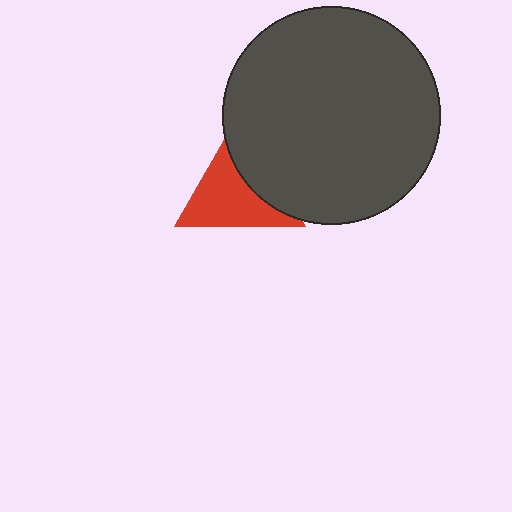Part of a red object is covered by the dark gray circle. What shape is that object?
It is a triangle.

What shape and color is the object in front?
The object in front is a dark gray circle.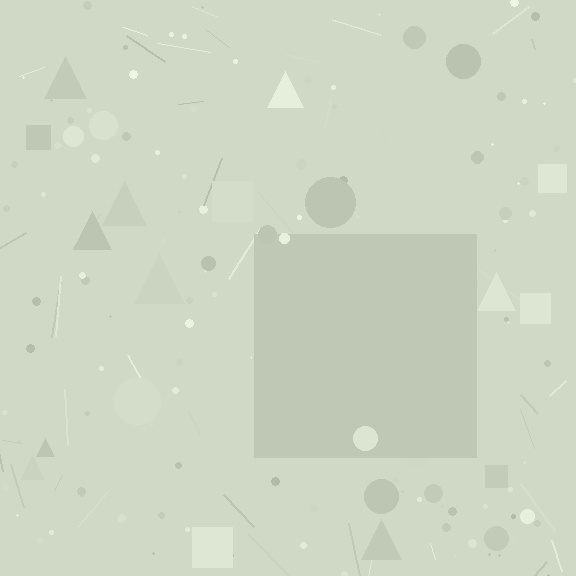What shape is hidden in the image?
A square is hidden in the image.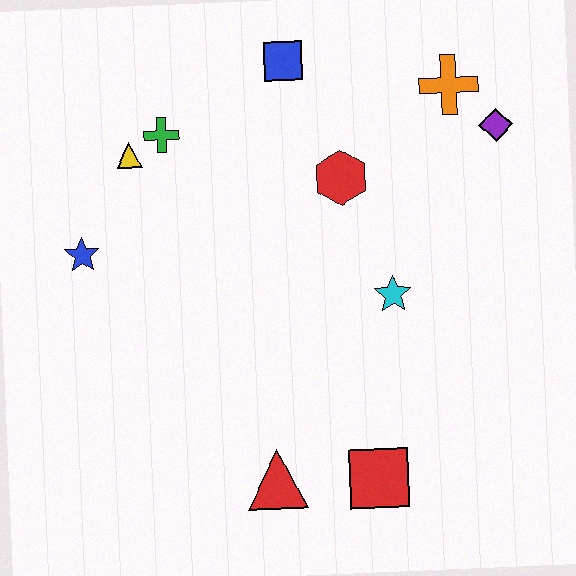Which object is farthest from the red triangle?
The orange cross is farthest from the red triangle.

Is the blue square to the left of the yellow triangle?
No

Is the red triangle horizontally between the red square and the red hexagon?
No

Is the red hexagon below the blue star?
No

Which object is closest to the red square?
The red triangle is closest to the red square.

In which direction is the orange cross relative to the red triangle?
The orange cross is above the red triangle.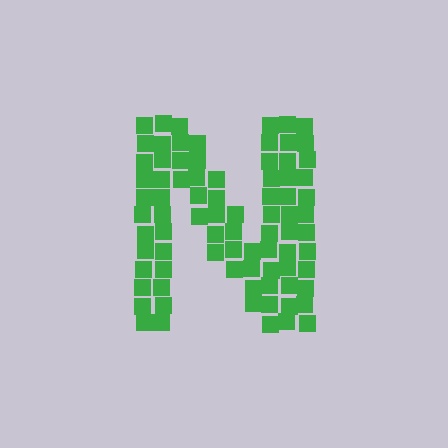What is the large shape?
The large shape is the letter N.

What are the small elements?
The small elements are squares.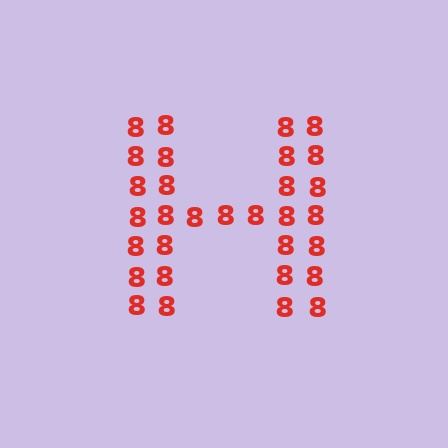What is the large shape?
The large shape is the letter H.